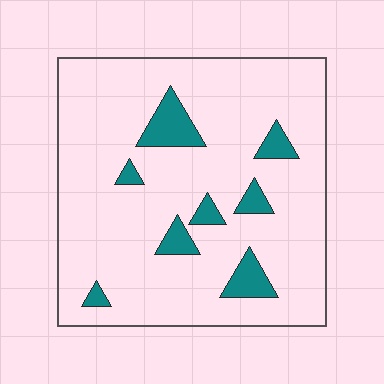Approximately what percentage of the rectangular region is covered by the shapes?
Approximately 10%.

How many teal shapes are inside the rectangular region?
8.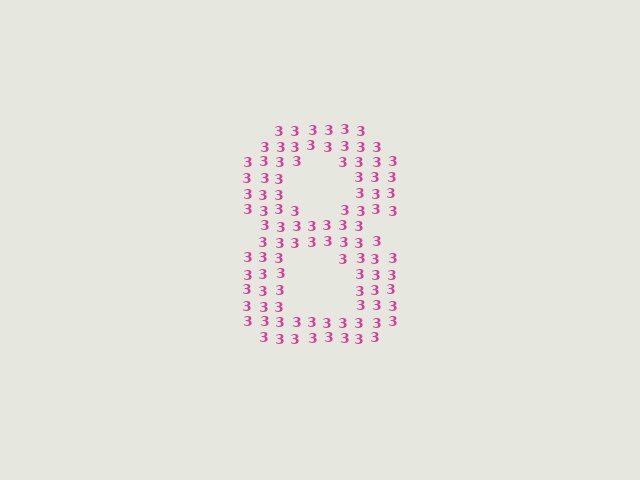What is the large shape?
The large shape is the digit 8.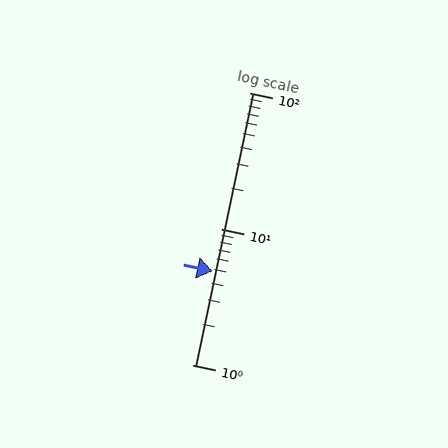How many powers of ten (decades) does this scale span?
The scale spans 2 decades, from 1 to 100.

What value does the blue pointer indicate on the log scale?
The pointer indicates approximately 4.9.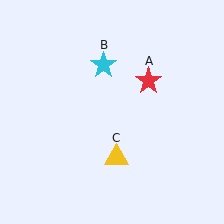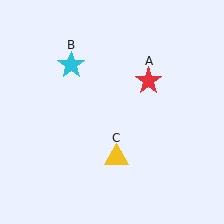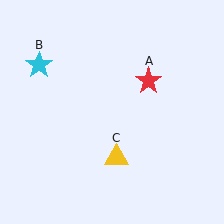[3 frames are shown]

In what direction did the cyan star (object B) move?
The cyan star (object B) moved left.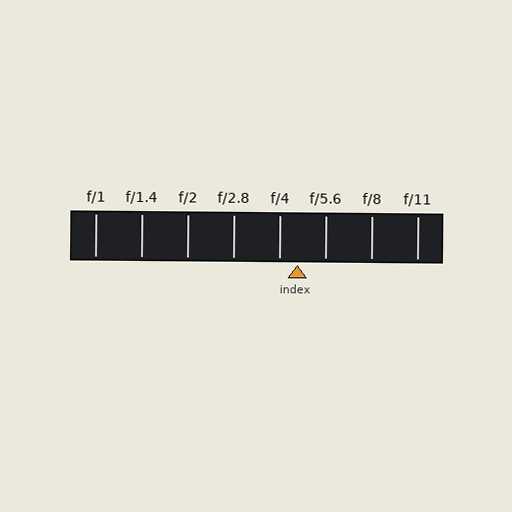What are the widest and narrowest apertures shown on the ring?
The widest aperture shown is f/1 and the narrowest is f/11.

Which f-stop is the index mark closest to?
The index mark is closest to f/4.